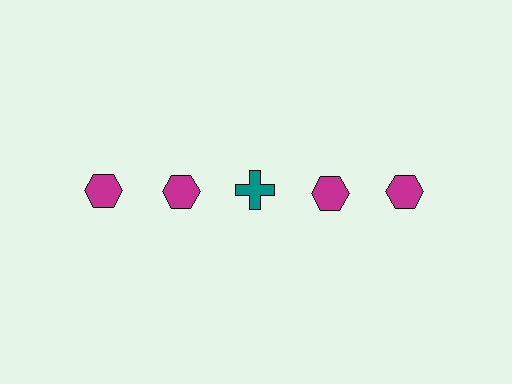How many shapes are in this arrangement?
There are 5 shapes arranged in a grid pattern.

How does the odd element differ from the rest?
It differs in both color (teal instead of magenta) and shape (cross instead of hexagon).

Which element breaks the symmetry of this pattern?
The teal cross in the top row, center column breaks the symmetry. All other shapes are magenta hexagons.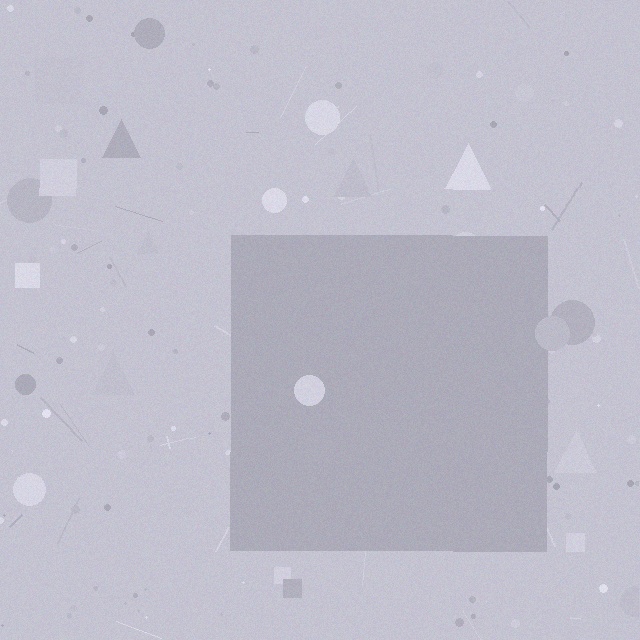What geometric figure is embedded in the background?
A square is embedded in the background.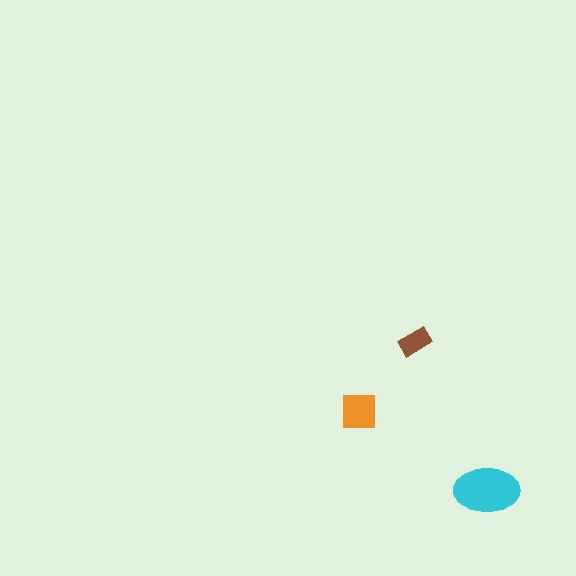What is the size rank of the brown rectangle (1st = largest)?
3rd.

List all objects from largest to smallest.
The cyan ellipse, the orange square, the brown rectangle.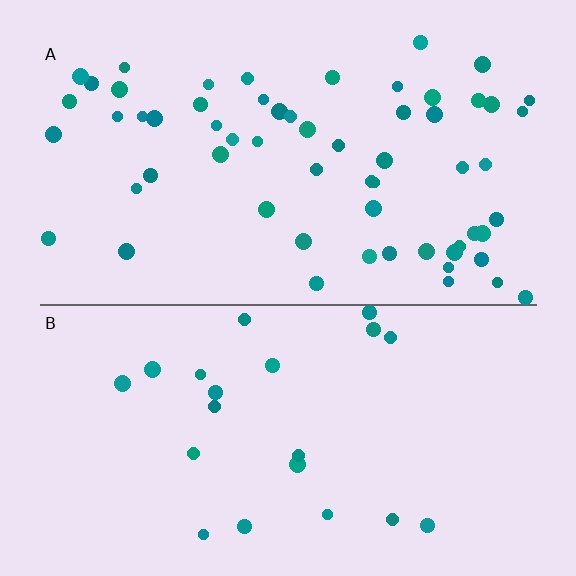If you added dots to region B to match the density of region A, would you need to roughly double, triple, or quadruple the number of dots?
Approximately triple.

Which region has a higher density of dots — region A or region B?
A (the top).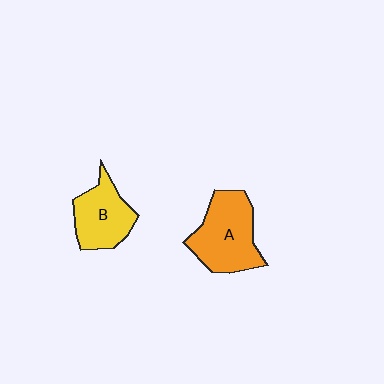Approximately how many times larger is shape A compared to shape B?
Approximately 1.3 times.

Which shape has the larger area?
Shape A (orange).